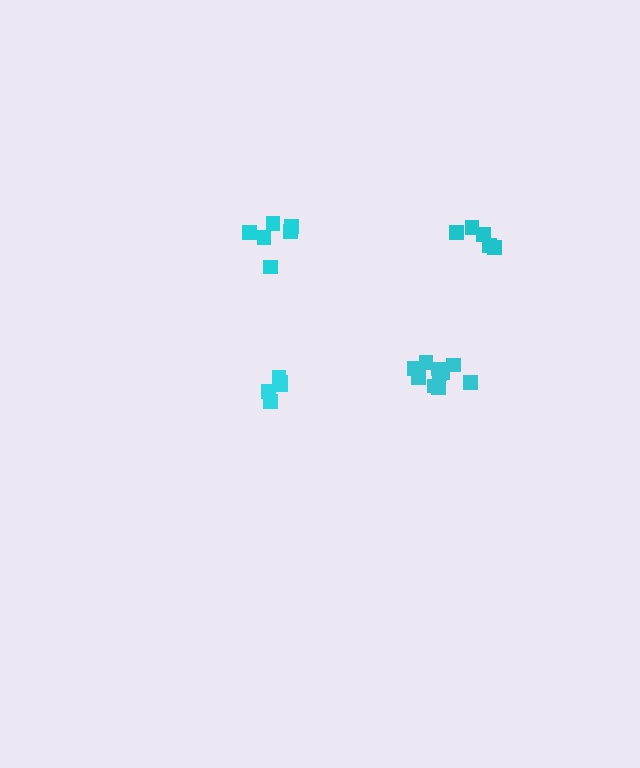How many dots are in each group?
Group 1: 10 dots, Group 2: 6 dots, Group 3: 5 dots, Group 4: 5 dots (26 total).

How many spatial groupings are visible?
There are 4 spatial groupings.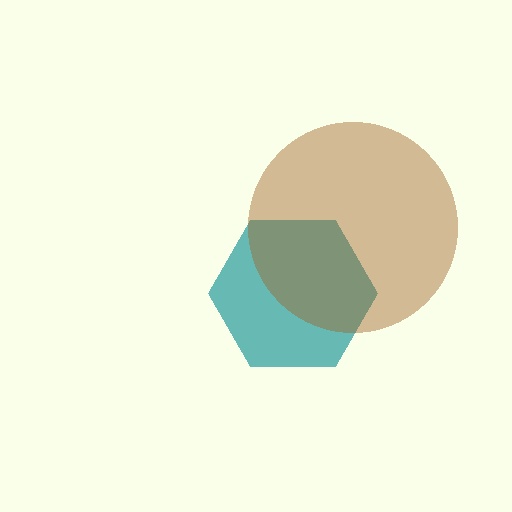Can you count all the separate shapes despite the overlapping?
Yes, there are 2 separate shapes.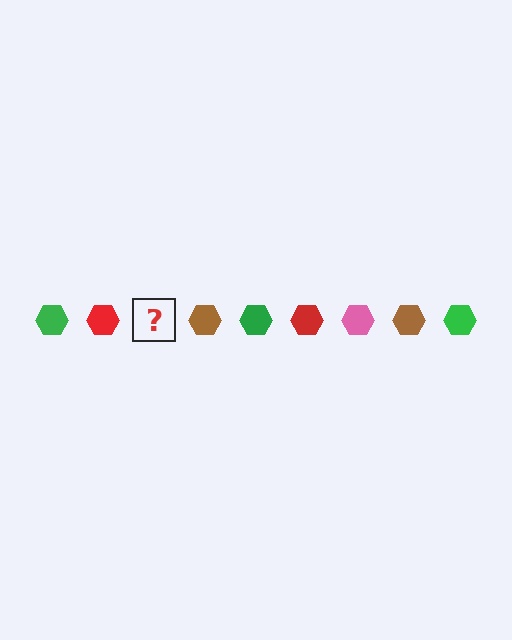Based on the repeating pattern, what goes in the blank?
The blank should be a pink hexagon.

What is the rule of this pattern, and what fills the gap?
The rule is that the pattern cycles through green, red, pink, brown hexagons. The gap should be filled with a pink hexagon.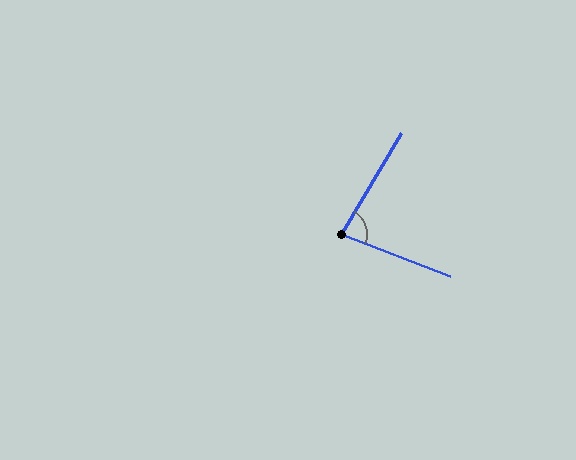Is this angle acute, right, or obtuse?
It is acute.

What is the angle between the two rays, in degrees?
Approximately 80 degrees.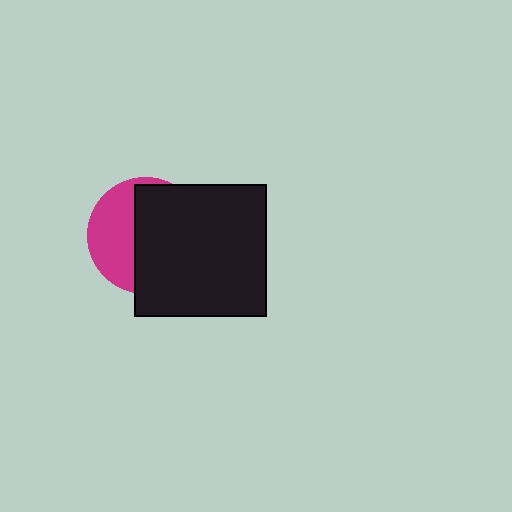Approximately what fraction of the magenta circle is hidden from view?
Roughly 61% of the magenta circle is hidden behind the black square.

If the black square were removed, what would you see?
You would see the complete magenta circle.